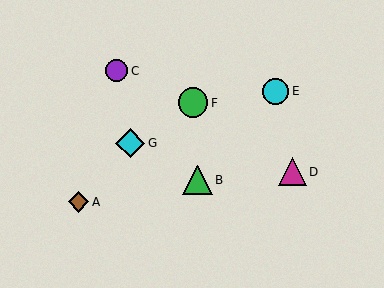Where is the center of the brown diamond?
The center of the brown diamond is at (79, 202).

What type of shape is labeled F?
Shape F is a green circle.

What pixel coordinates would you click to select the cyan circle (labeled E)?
Click at (275, 91) to select the cyan circle E.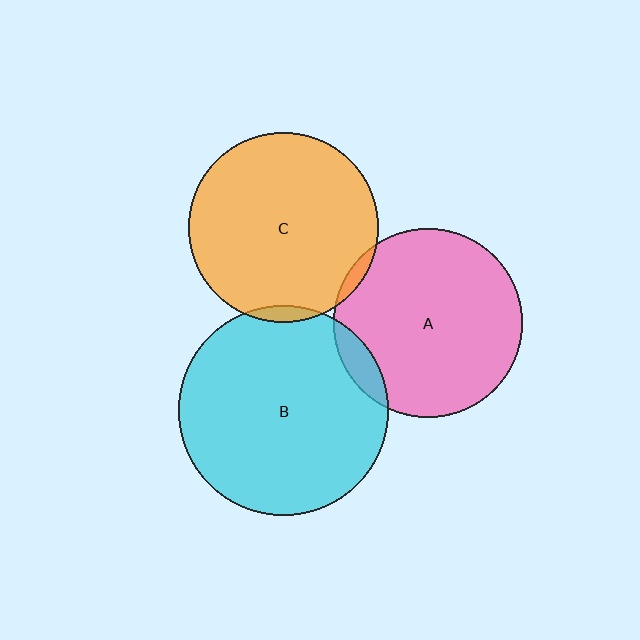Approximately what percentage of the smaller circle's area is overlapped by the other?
Approximately 5%.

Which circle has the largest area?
Circle B (cyan).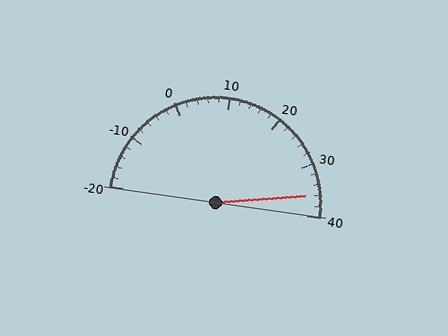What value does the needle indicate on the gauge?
The needle indicates approximately 36.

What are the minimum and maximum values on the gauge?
The gauge ranges from -20 to 40.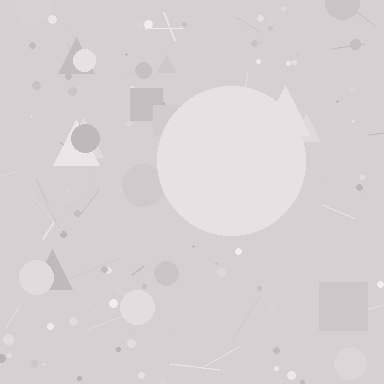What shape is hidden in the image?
A circle is hidden in the image.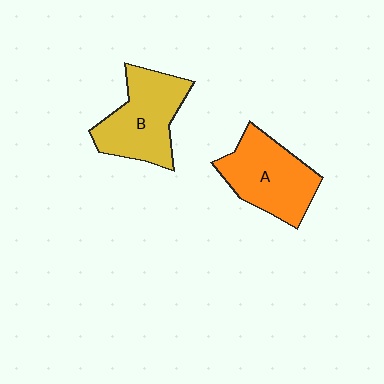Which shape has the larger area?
Shape B (yellow).